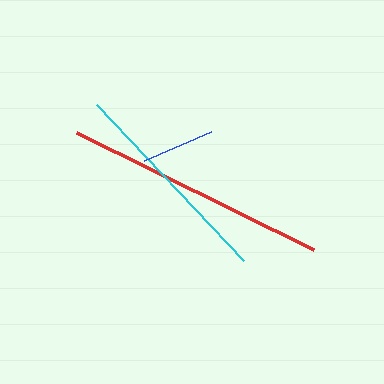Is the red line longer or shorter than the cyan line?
The red line is longer than the cyan line.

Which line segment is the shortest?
The blue line is the shortest at approximately 73 pixels.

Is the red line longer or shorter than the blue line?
The red line is longer than the blue line.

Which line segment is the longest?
The red line is the longest at approximately 264 pixels.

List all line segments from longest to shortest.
From longest to shortest: red, cyan, blue.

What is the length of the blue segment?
The blue segment is approximately 73 pixels long.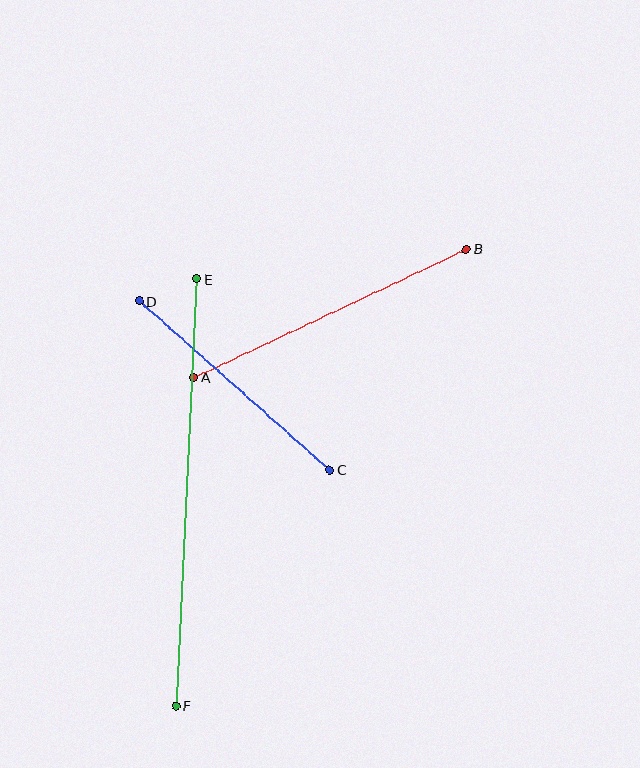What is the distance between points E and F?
The distance is approximately 427 pixels.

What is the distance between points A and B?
The distance is approximately 301 pixels.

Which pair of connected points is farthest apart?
Points E and F are farthest apart.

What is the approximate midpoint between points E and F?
The midpoint is at approximately (186, 492) pixels.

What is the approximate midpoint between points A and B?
The midpoint is at approximately (330, 313) pixels.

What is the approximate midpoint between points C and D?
The midpoint is at approximately (234, 385) pixels.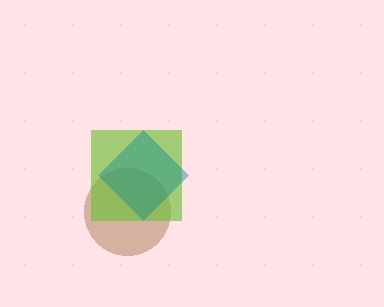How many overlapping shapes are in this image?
There are 3 overlapping shapes in the image.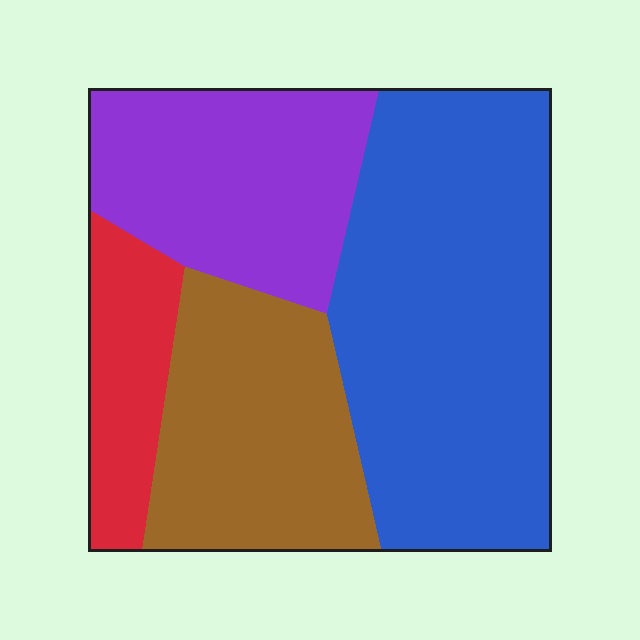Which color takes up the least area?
Red, at roughly 10%.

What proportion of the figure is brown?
Brown covers about 25% of the figure.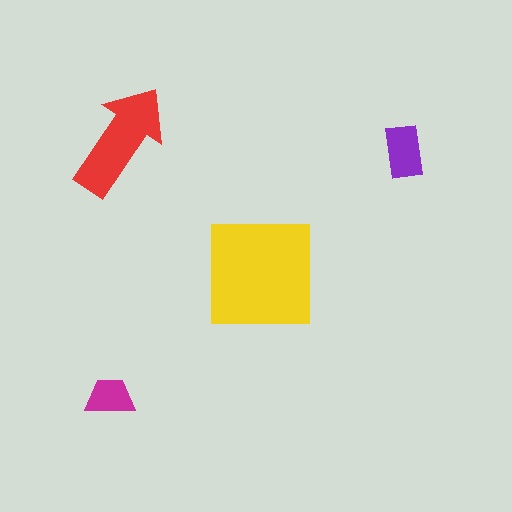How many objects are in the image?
There are 4 objects in the image.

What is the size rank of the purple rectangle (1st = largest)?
3rd.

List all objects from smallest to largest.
The magenta trapezoid, the purple rectangle, the red arrow, the yellow square.